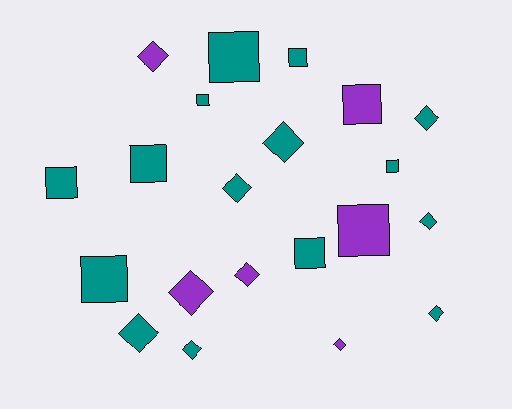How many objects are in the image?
There are 21 objects.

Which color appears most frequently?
Teal, with 15 objects.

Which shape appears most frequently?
Diamond, with 11 objects.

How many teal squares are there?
There are 8 teal squares.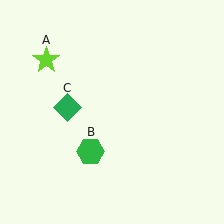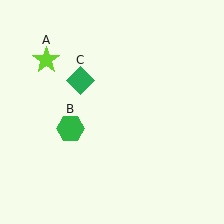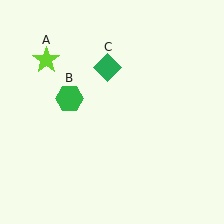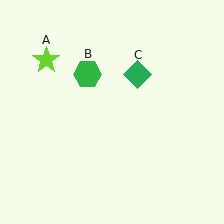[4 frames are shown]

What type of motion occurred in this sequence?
The green hexagon (object B), green diamond (object C) rotated clockwise around the center of the scene.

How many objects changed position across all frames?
2 objects changed position: green hexagon (object B), green diamond (object C).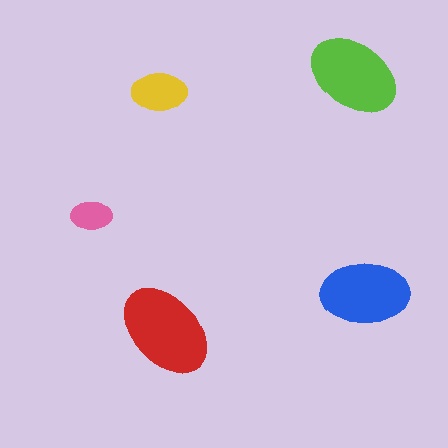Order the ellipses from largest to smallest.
the red one, the lime one, the blue one, the yellow one, the pink one.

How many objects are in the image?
There are 5 objects in the image.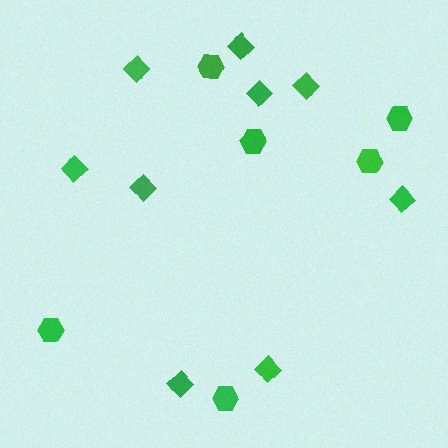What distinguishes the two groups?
There are 2 groups: one group of hexagons (6) and one group of diamonds (9).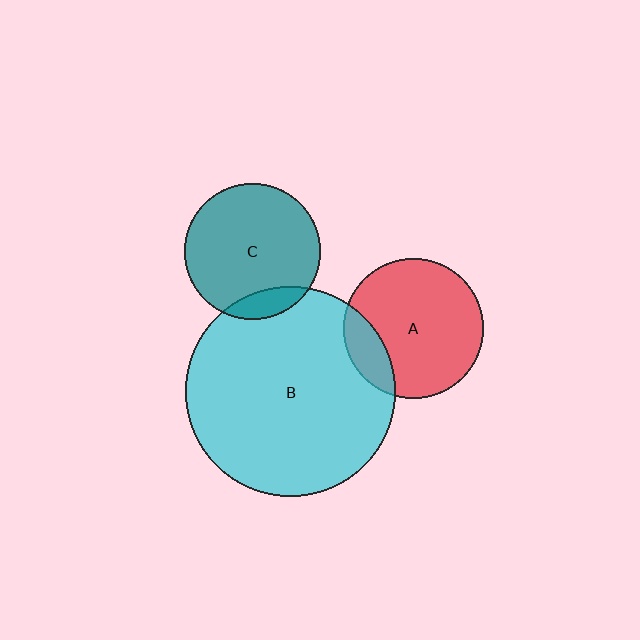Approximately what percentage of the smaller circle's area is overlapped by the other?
Approximately 15%.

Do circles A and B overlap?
Yes.